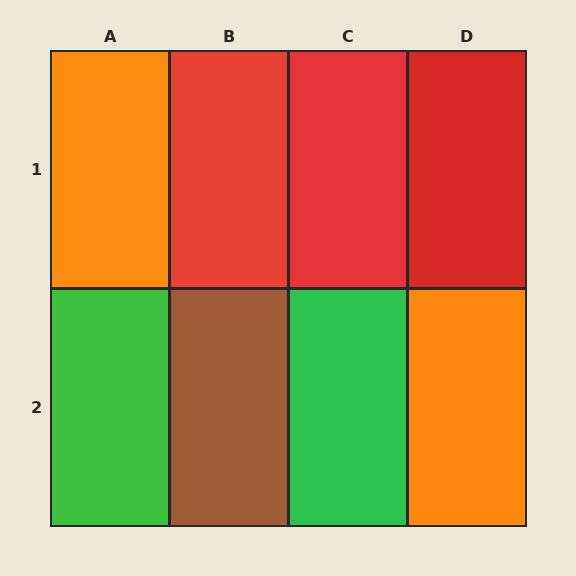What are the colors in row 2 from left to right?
Green, brown, green, orange.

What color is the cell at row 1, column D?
Red.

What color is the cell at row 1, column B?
Red.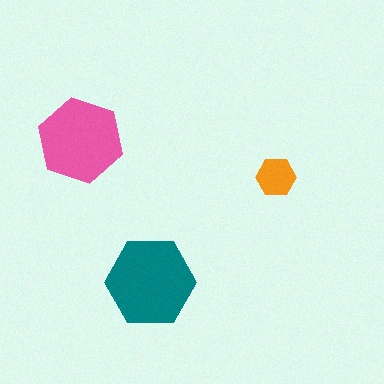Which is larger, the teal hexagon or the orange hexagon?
The teal one.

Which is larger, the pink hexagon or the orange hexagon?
The pink one.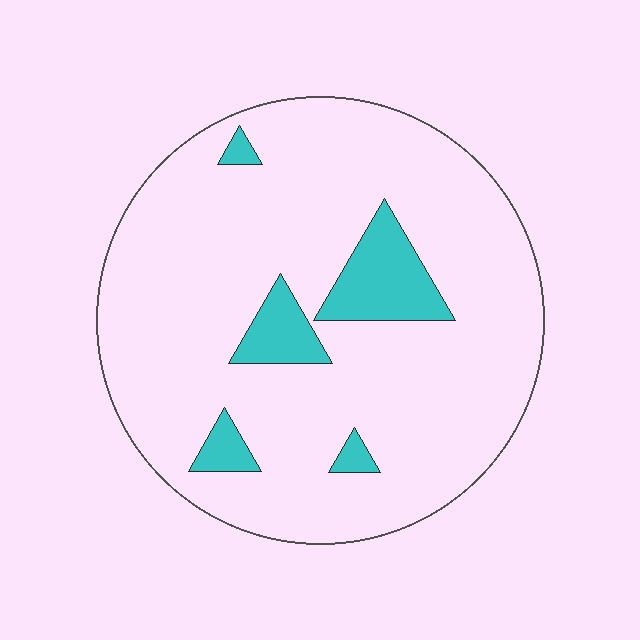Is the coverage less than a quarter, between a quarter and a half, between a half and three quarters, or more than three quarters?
Less than a quarter.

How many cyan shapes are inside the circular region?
5.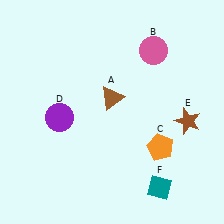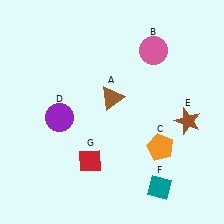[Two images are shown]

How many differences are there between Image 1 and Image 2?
There is 1 difference between the two images.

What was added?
A red diamond (G) was added in Image 2.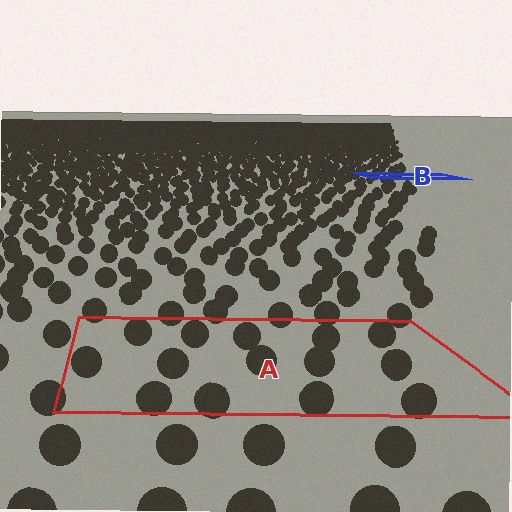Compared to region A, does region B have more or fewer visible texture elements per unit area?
Region B has more texture elements per unit area — they are packed more densely because it is farther away.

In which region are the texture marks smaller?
The texture marks are smaller in region B, because it is farther away.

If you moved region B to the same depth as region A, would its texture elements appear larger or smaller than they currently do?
They would appear larger. At a closer depth, the same texture elements are projected at a bigger on-screen size.